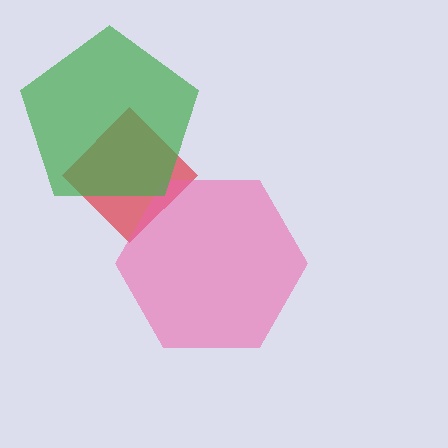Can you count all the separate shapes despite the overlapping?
Yes, there are 3 separate shapes.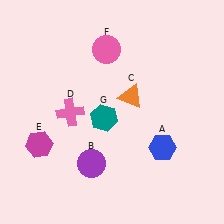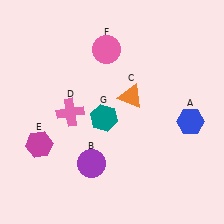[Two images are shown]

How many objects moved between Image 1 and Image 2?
1 object moved between the two images.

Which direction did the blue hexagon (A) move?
The blue hexagon (A) moved right.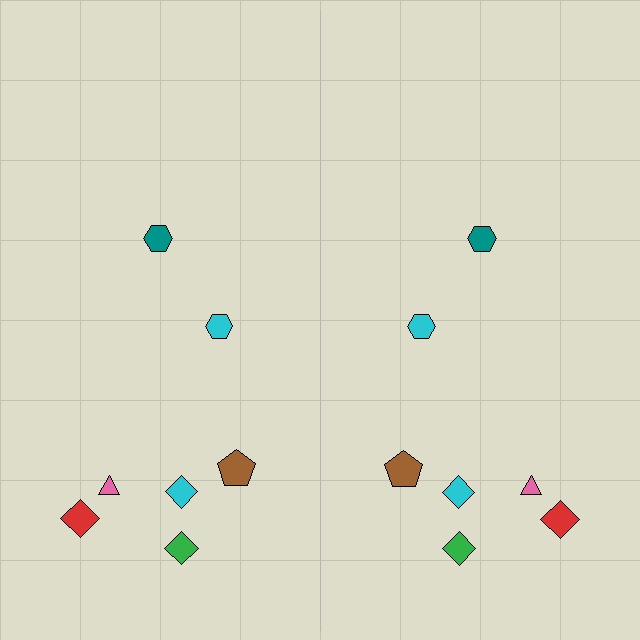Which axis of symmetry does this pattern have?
The pattern has a vertical axis of symmetry running through the center of the image.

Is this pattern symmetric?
Yes, this pattern has bilateral (reflection) symmetry.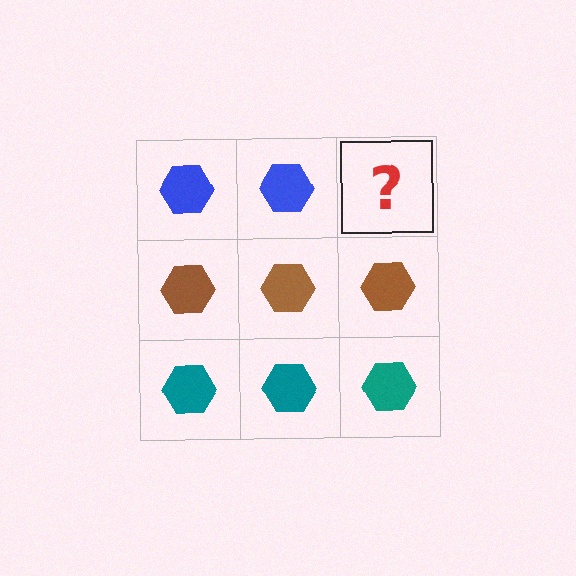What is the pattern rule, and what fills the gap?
The rule is that each row has a consistent color. The gap should be filled with a blue hexagon.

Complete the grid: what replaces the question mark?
The question mark should be replaced with a blue hexagon.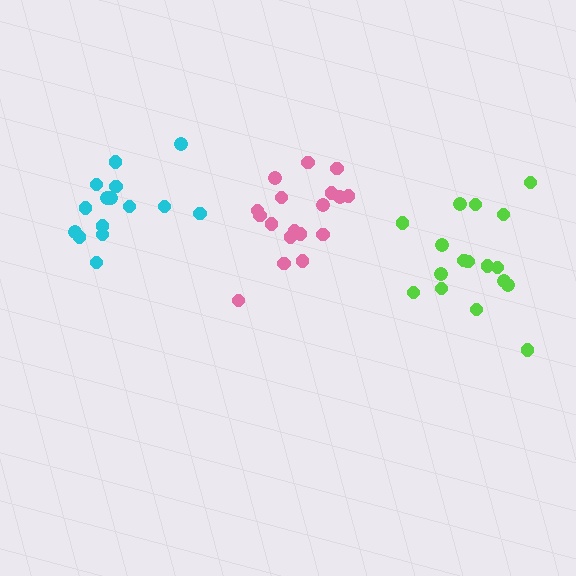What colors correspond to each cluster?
The clusters are colored: lime, cyan, pink.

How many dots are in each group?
Group 1: 17 dots, Group 2: 15 dots, Group 3: 18 dots (50 total).